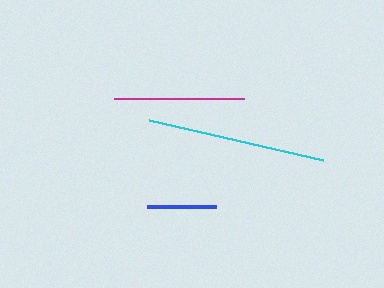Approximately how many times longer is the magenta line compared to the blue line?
The magenta line is approximately 1.9 times the length of the blue line.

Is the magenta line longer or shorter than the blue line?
The magenta line is longer than the blue line.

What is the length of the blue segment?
The blue segment is approximately 69 pixels long.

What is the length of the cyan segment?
The cyan segment is approximately 179 pixels long.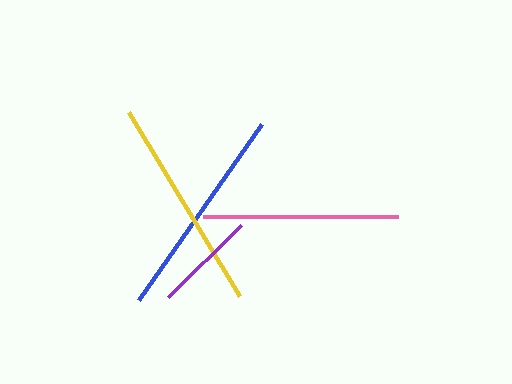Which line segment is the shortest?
The purple line is the shortest at approximately 103 pixels.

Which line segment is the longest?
The blue line is the longest at approximately 215 pixels.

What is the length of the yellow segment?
The yellow segment is approximately 215 pixels long.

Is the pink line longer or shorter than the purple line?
The pink line is longer than the purple line.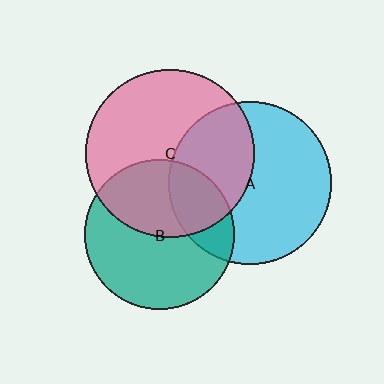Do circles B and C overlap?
Yes.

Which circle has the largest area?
Circle C (pink).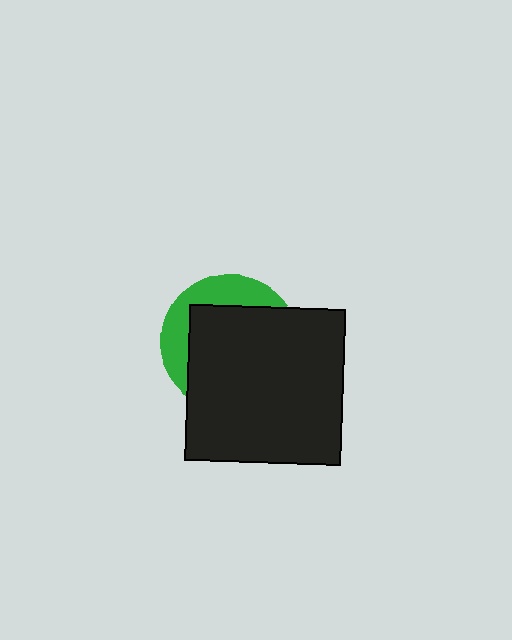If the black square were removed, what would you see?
You would see the complete green circle.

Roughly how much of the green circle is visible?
A small part of it is visible (roughly 30%).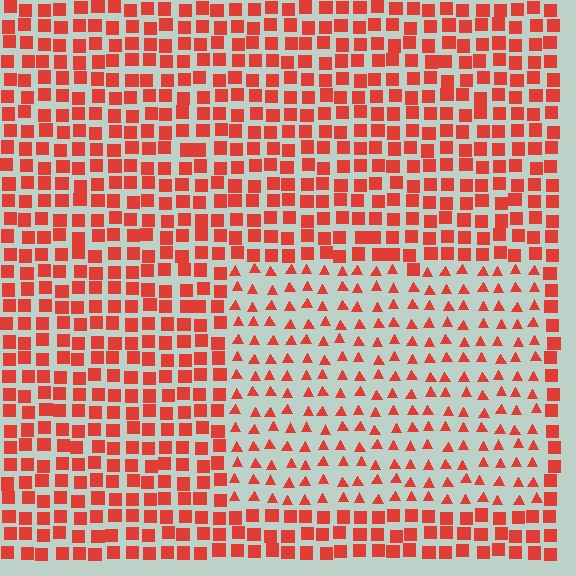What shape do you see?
I see a rectangle.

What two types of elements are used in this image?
The image uses triangles inside the rectangle region and squares outside it.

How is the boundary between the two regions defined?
The boundary is defined by a change in element shape: triangles inside vs. squares outside. All elements share the same color and spacing.